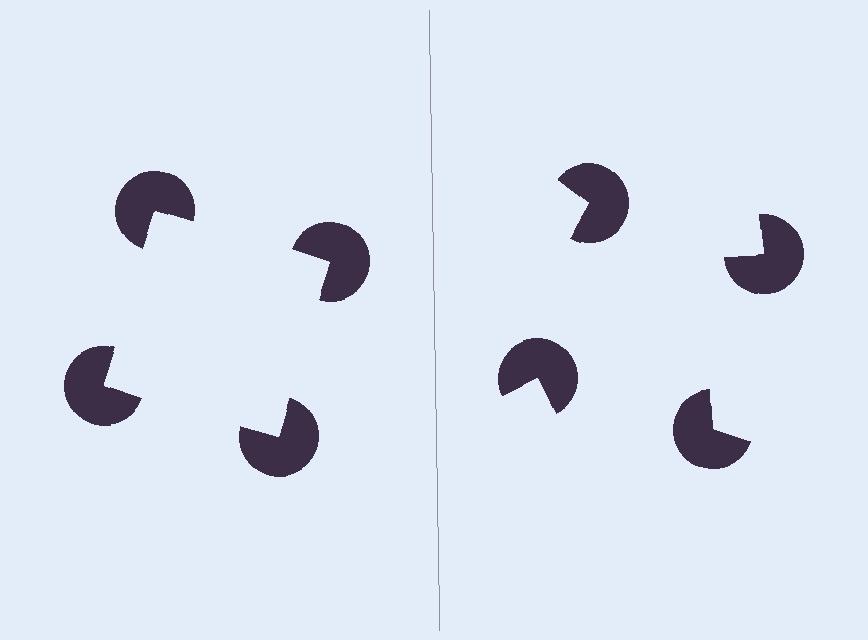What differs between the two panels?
The pac-man discs are positioned identically on both sides; only the wedge orientations differ. On the left they align to a square; on the right they are misaligned.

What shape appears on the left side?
An illusory square.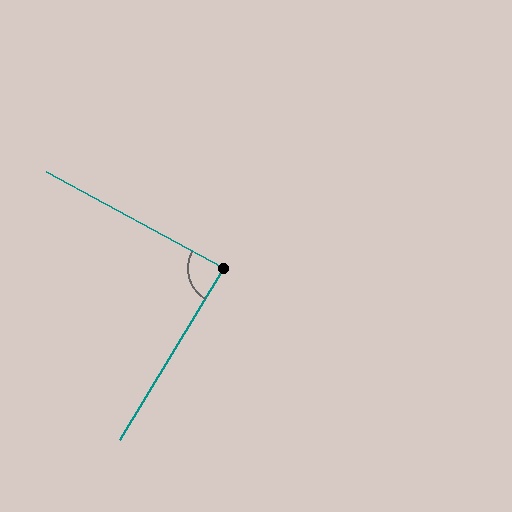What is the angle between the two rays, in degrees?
Approximately 87 degrees.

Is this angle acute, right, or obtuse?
It is approximately a right angle.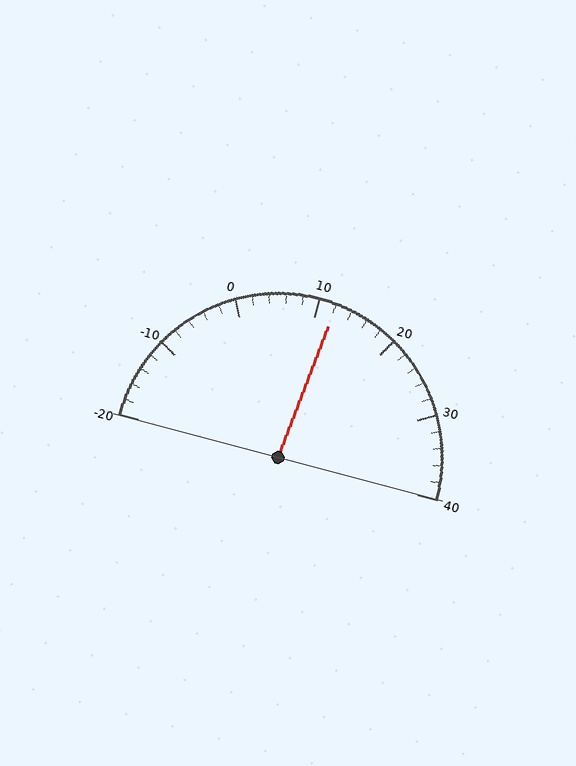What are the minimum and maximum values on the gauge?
The gauge ranges from -20 to 40.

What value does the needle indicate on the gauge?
The needle indicates approximately 12.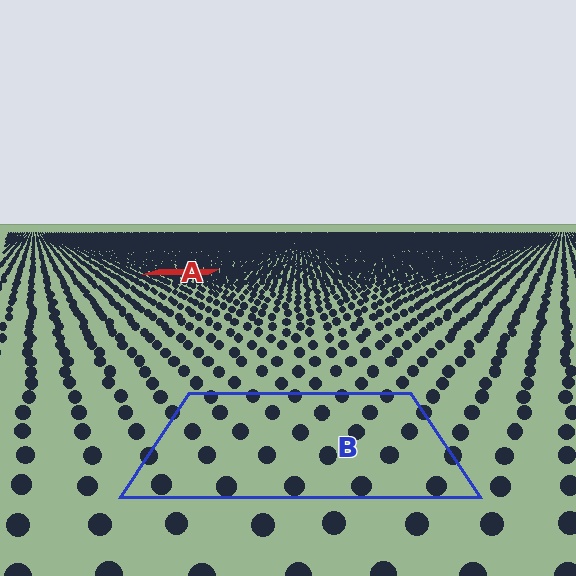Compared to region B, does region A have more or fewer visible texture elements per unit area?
Region A has more texture elements per unit area — they are packed more densely because it is farther away.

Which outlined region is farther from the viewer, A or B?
Region A is farther from the viewer — the texture elements inside it appear smaller and more densely packed.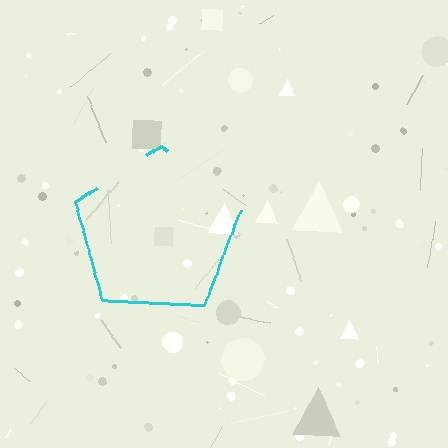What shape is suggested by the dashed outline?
The dashed outline suggests a pentagon.